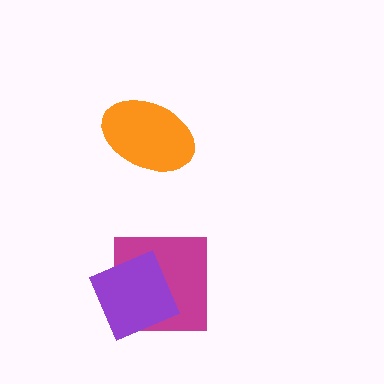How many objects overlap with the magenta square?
1 object overlaps with the magenta square.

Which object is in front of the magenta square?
The purple diamond is in front of the magenta square.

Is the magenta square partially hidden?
Yes, it is partially covered by another shape.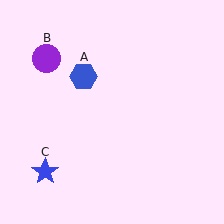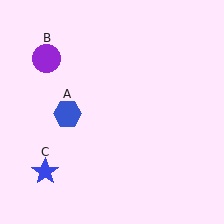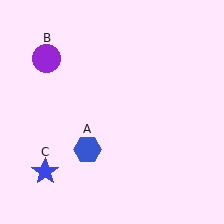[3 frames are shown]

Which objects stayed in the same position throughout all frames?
Purple circle (object B) and blue star (object C) remained stationary.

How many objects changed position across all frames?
1 object changed position: blue hexagon (object A).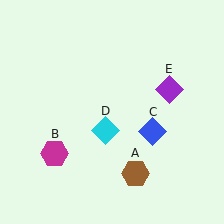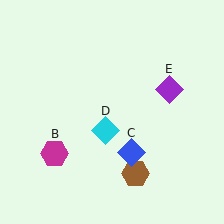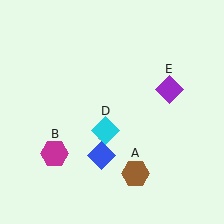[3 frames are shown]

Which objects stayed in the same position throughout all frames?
Brown hexagon (object A) and magenta hexagon (object B) and cyan diamond (object D) and purple diamond (object E) remained stationary.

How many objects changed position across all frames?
1 object changed position: blue diamond (object C).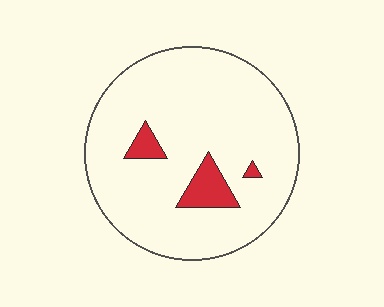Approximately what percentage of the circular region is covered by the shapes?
Approximately 10%.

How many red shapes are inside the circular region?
3.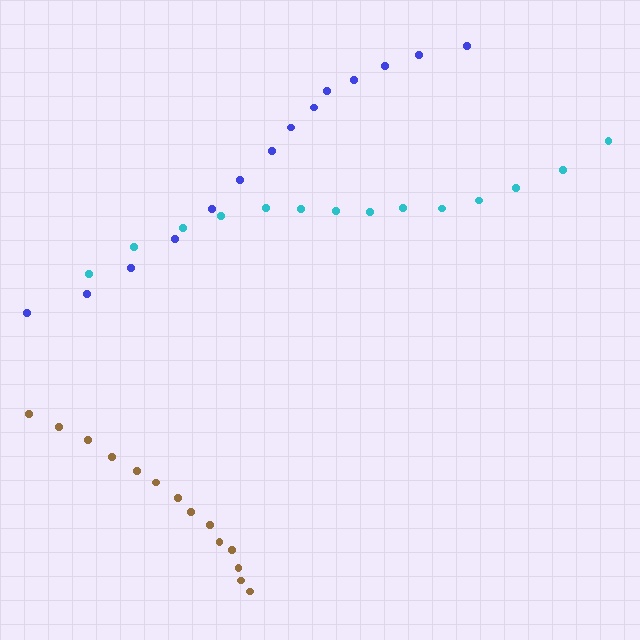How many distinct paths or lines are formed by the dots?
There are 3 distinct paths.